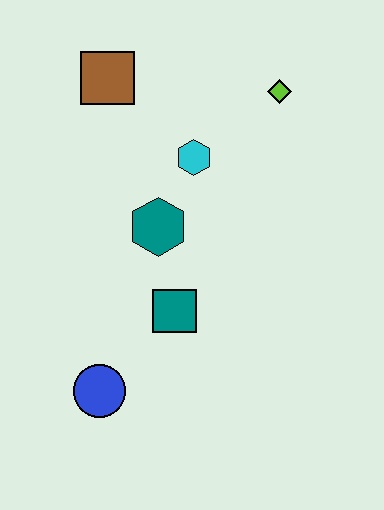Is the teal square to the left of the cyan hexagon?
Yes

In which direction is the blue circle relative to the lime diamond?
The blue circle is below the lime diamond.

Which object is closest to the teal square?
The teal hexagon is closest to the teal square.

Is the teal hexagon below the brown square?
Yes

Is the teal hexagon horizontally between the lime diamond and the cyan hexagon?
No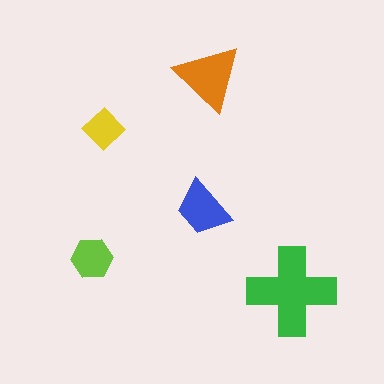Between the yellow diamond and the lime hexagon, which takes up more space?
The lime hexagon.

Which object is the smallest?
The yellow diamond.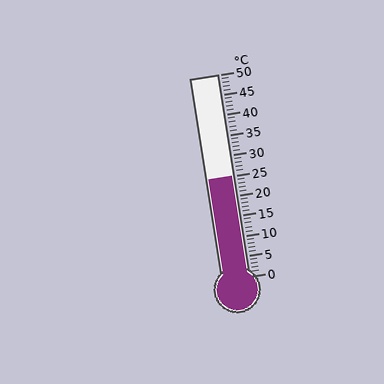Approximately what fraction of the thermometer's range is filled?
The thermometer is filled to approximately 50% of its range.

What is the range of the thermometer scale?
The thermometer scale ranges from 0°C to 50°C.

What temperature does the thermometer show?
The thermometer shows approximately 25°C.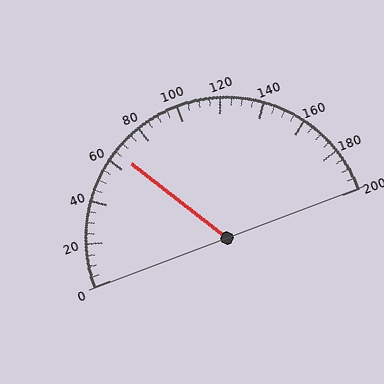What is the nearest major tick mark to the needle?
The nearest major tick mark is 60.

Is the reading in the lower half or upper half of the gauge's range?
The reading is in the lower half of the range (0 to 200).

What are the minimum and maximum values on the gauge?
The gauge ranges from 0 to 200.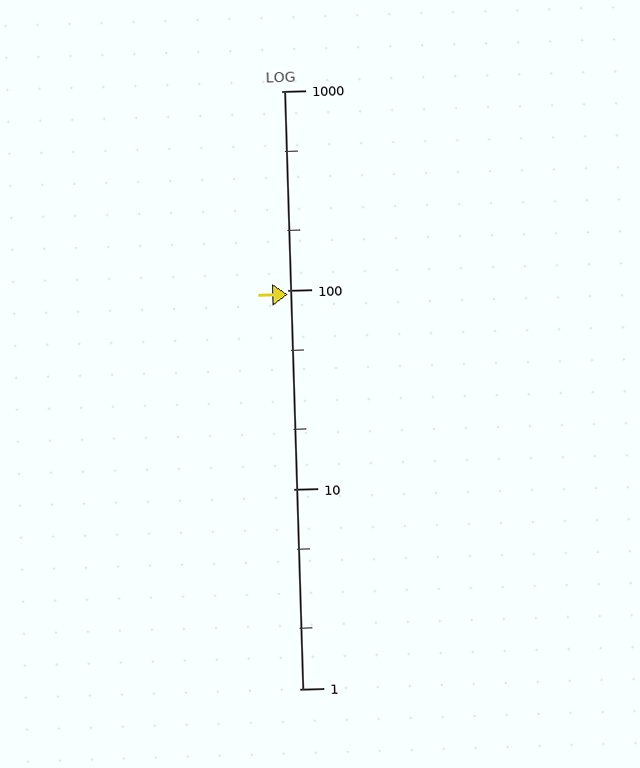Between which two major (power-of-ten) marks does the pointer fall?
The pointer is between 10 and 100.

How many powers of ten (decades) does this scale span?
The scale spans 3 decades, from 1 to 1000.